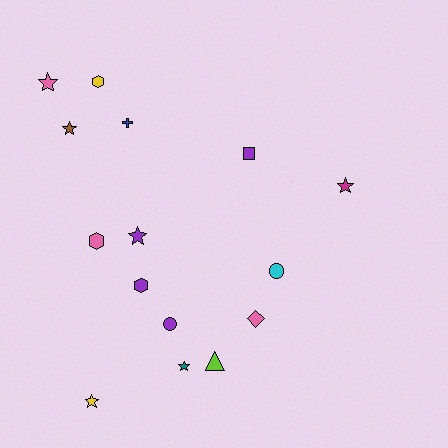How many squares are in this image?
There is 1 square.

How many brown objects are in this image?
There is 1 brown object.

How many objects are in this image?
There are 15 objects.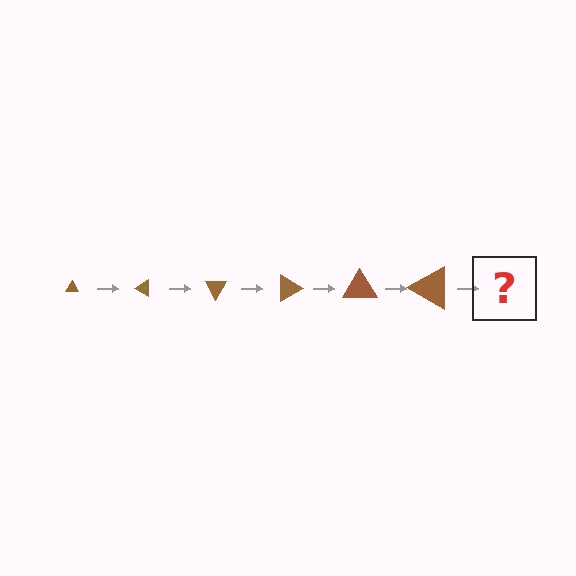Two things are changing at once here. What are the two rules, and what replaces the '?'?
The two rules are that the triangle grows larger each step and it rotates 30 degrees each step. The '?' should be a triangle, larger than the previous one and rotated 180 degrees from the start.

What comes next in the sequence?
The next element should be a triangle, larger than the previous one and rotated 180 degrees from the start.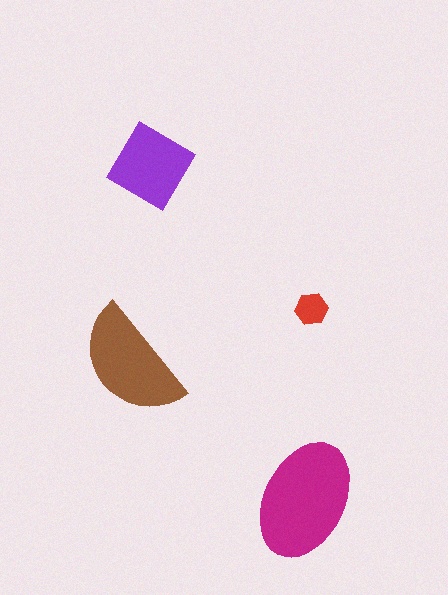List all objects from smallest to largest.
The red hexagon, the purple diamond, the brown semicircle, the magenta ellipse.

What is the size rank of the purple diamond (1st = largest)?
3rd.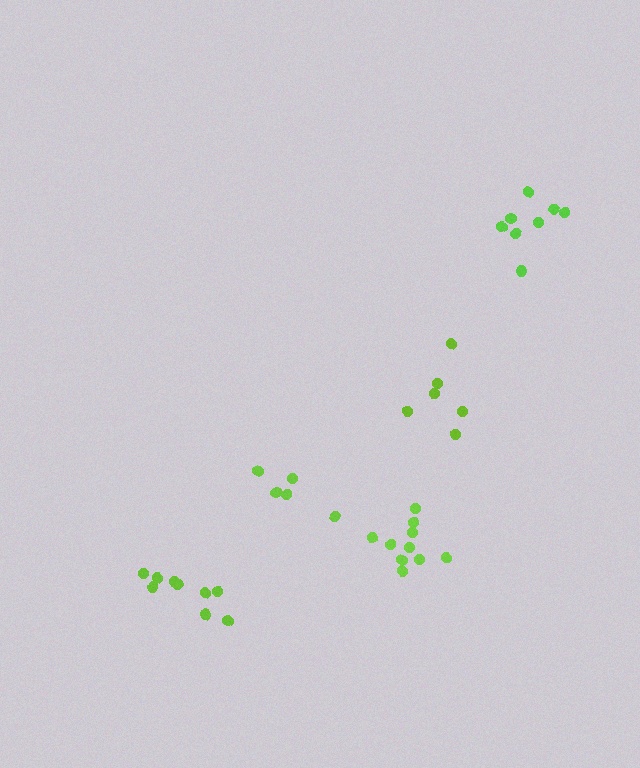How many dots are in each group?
Group 1: 6 dots, Group 2: 8 dots, Group 3: 5 dots, Group 4: 9 dots, Group 5: 10 dots (38 total).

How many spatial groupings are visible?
There are 5 spatial groupings.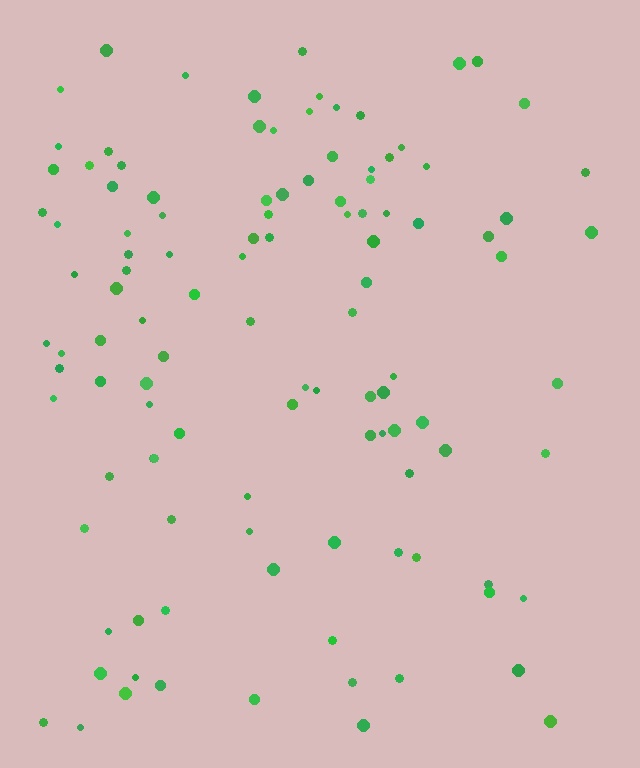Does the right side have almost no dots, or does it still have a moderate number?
Still a moderate number, just noticeably fewer than the left.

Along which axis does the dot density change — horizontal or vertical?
Horizontal.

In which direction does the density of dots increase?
From right to left, with the left side densest.